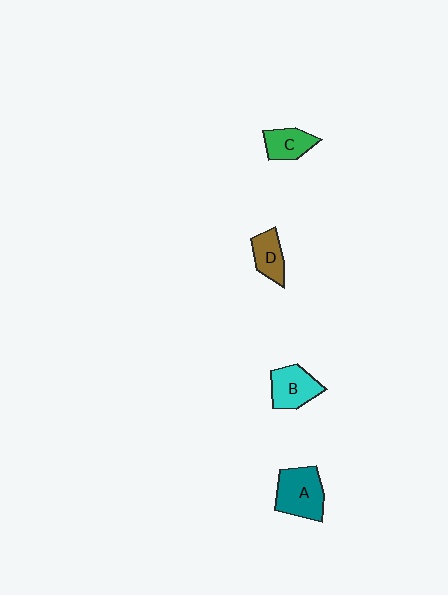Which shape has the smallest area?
Shape D (brown).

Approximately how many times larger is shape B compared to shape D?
Approximately 1.3 times.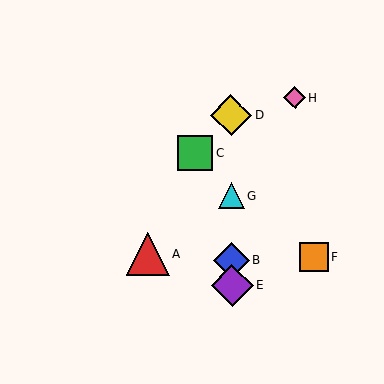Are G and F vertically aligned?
No, G is at x≈231 and F is at x≈314.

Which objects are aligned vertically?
Objects B, D, E, G are aligned vertically.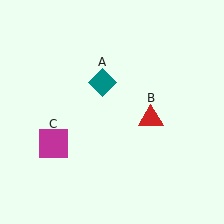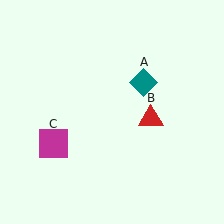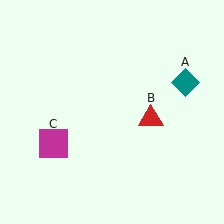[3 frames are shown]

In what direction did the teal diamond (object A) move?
The teal diamond (object A) moved right.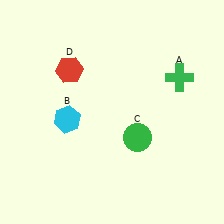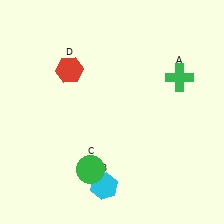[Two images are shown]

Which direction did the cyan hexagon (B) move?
The cyan hexagon (B) moved down.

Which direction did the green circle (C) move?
The green circle (C) moved left.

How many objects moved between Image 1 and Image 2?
2 objects moved between the two images.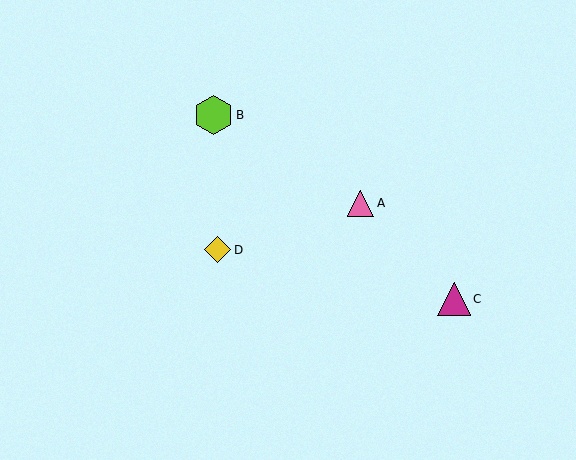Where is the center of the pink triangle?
The center of the pink triangle is at (361, 203).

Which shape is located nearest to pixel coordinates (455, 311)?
The magenta triangle (labeled C) at (454, 299) is nearest to that location.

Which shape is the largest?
The lime hexagon (labeled B) is the largest.